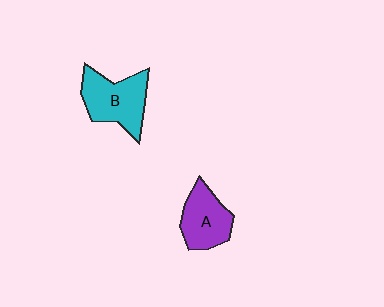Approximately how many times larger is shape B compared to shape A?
Approximately 1.2 times.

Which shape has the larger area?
Shape B (cyan).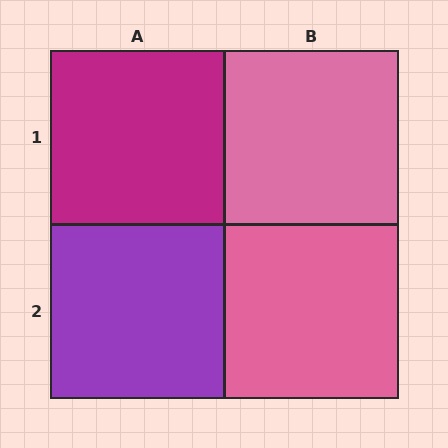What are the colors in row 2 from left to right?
Purple, pink.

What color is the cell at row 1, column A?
Magenta.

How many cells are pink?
2 cells are pink.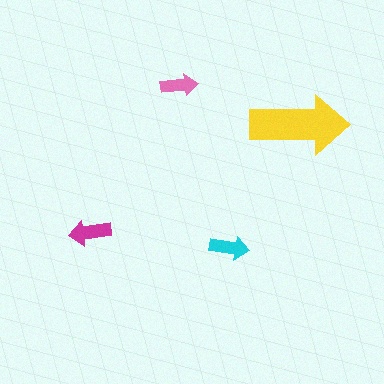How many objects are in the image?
There are 4 objects in the image.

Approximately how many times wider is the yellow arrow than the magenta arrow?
About 2.5 times wider.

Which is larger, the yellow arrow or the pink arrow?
The yellow one.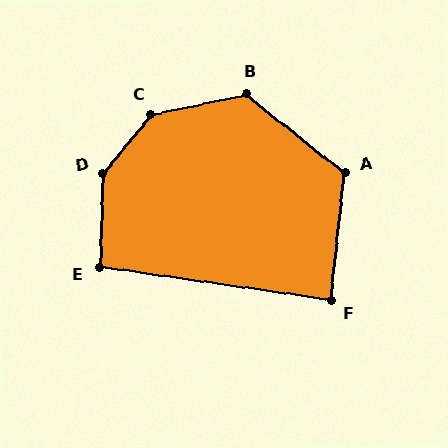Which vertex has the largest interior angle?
D, at approximately 142 degrees.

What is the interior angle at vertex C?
Approximately 141 degrees (obtuse).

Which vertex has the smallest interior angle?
F, at approximately 88 degrees.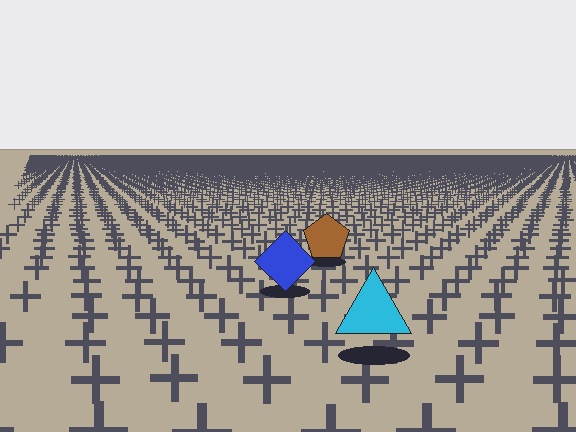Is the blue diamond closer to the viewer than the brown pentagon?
Yes. The blue diamond is closer — you can tell from the texture gradient: the ground texture is coarser near it.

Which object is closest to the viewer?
The cyan triangle is closest. The texture marks near it are larger and more spread out.